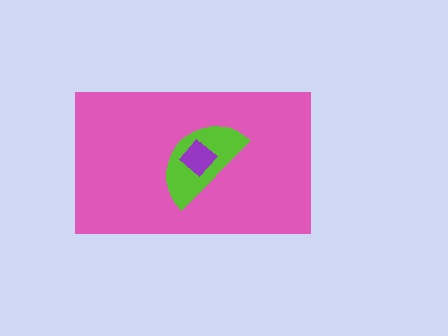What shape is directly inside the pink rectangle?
The lime semicircle.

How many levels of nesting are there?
3.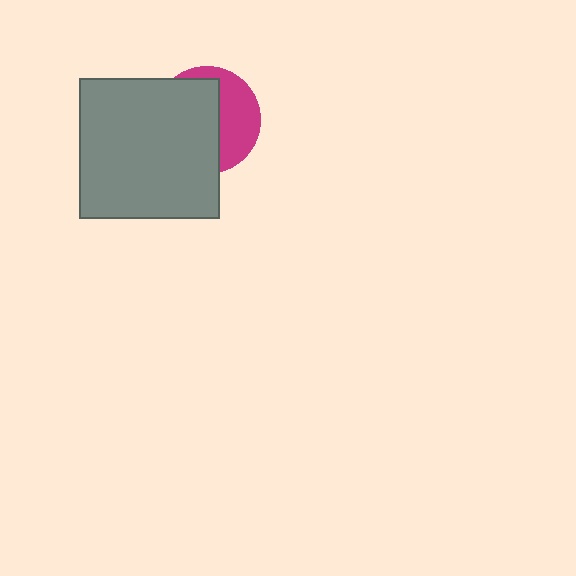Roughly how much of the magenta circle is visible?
A small part of it is visible (roughly 40%).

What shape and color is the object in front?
The object in front is a gray square.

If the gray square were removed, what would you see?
You would see the complete magenta circle.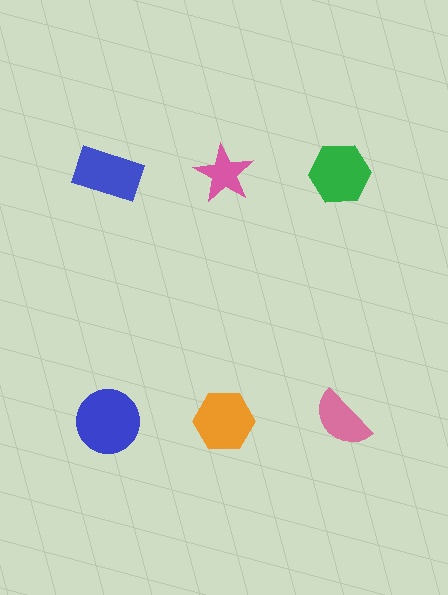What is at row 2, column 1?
A blue circle.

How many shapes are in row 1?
3 shapes.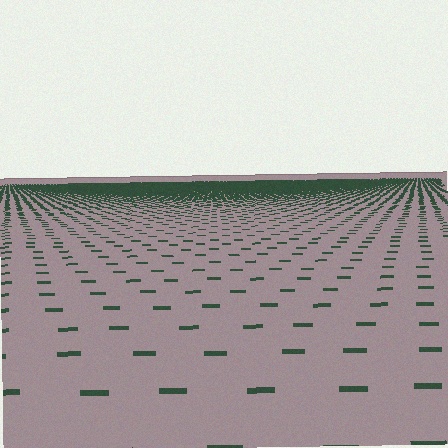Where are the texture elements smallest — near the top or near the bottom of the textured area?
Near the top.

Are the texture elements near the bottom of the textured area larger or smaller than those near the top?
Larger. Near the bottom, elements are closer to the viewer and appear at a bigger on-screen size.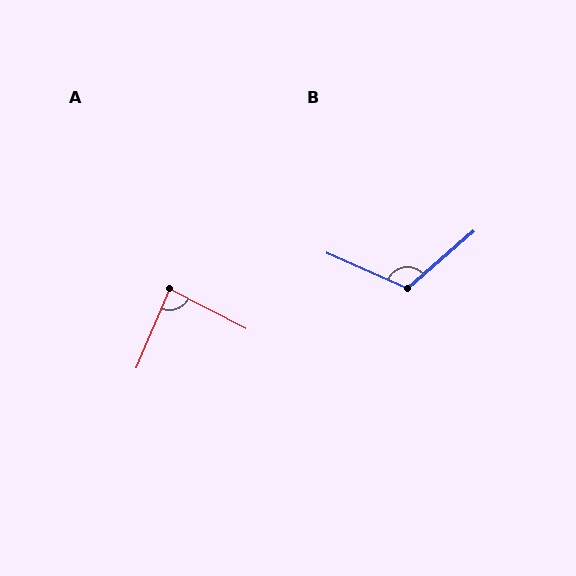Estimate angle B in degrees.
Approximately 115 degrees.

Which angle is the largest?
B, at approximately 115 degrees.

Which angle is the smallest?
A, at approximately 85 degrees.